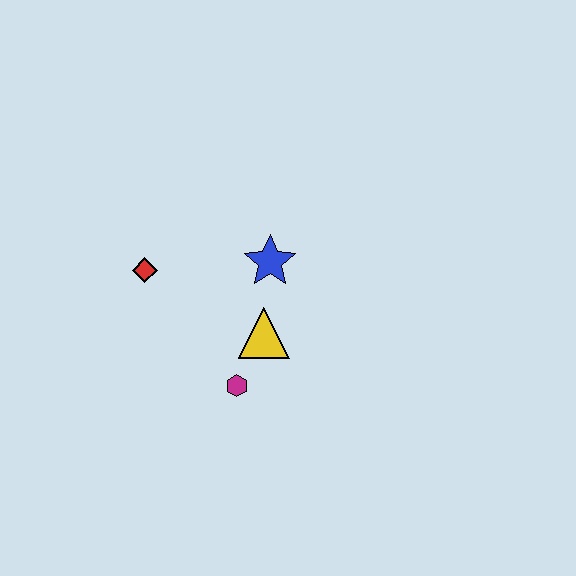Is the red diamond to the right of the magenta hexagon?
No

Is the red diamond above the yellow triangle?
Yes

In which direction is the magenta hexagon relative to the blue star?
The magenta hexagon is below the blue star.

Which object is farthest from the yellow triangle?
The red diamond is farthest from the yellow triangle.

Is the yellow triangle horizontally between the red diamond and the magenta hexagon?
No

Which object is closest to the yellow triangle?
The magenta hexagon is closest to the yellow triangle.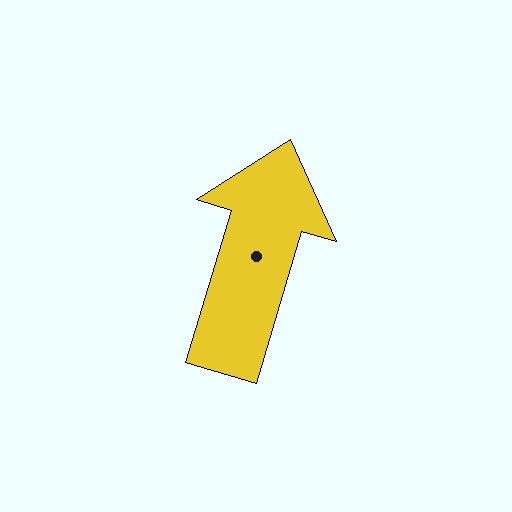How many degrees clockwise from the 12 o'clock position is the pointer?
Approximately 17 degrees.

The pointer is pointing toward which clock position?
Roughly 1 o'clock.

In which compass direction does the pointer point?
North.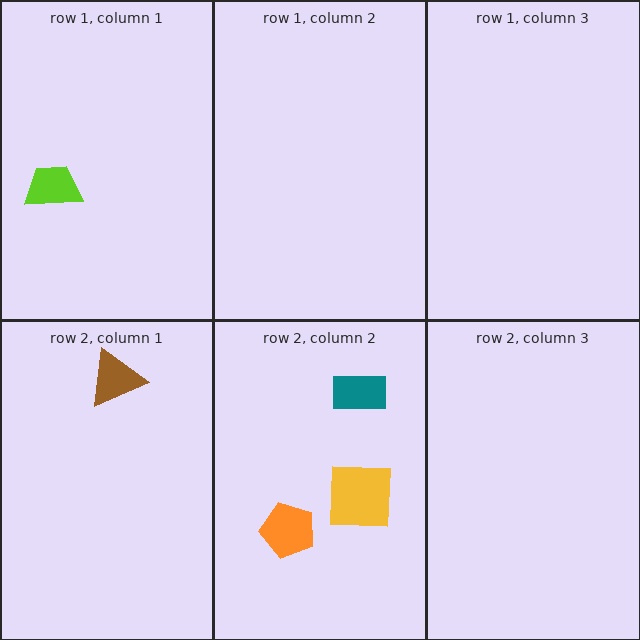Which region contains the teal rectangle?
The row 2, column 2 region.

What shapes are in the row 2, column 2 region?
The yellow square, the teal rectangle, the orange pentagon.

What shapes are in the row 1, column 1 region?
The lime trapezoid.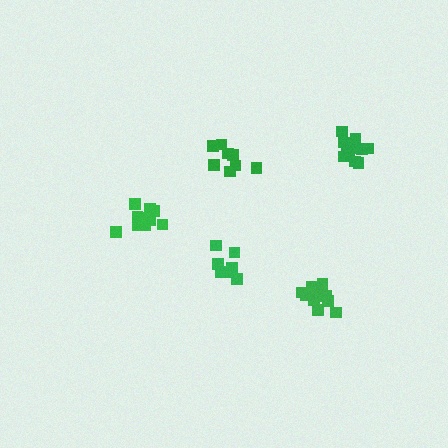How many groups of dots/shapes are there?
There are 5 groups.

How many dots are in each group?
Group 1: 11 dots, Group 2: 10 dots, Group 3: 12 dots, Group 4: 8 dots, Group 5: 8 dots (49 total).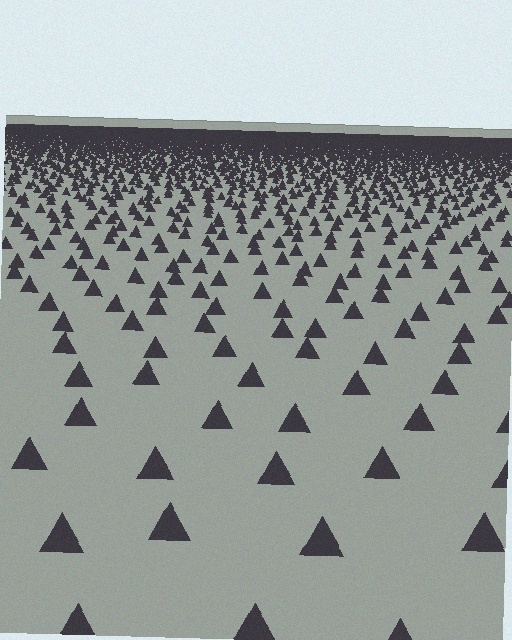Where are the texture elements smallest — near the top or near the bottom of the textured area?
Near the top.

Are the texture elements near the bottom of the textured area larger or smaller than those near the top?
Larger. Near the bottom, elements are closer to the viewer and appear at a bigger on-screen size.